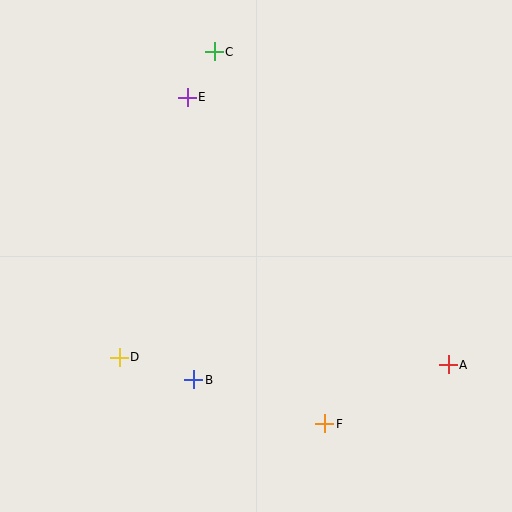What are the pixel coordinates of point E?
Point E is at (187, 97).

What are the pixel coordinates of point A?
Point A is at (448, 365).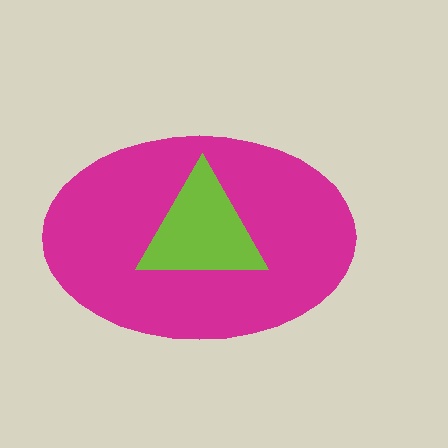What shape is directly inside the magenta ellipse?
The lime triangle.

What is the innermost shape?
The lime triangle.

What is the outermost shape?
The magenta ellipse.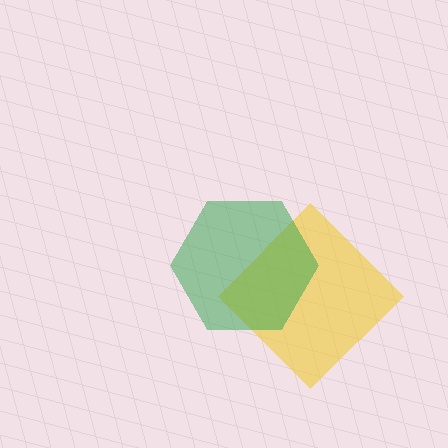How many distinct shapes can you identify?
There are 2 distinct shapes: a yellow diamond, a green hexagon.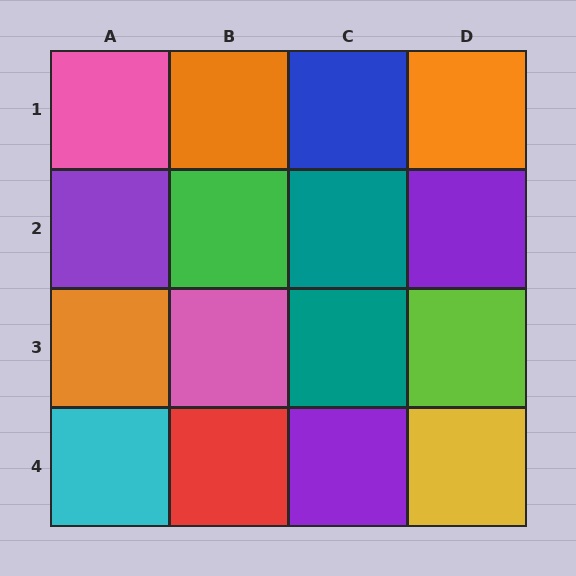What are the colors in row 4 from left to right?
Cyan, red, purple, yellow.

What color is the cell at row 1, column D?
Orange.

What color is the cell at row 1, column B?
Orange.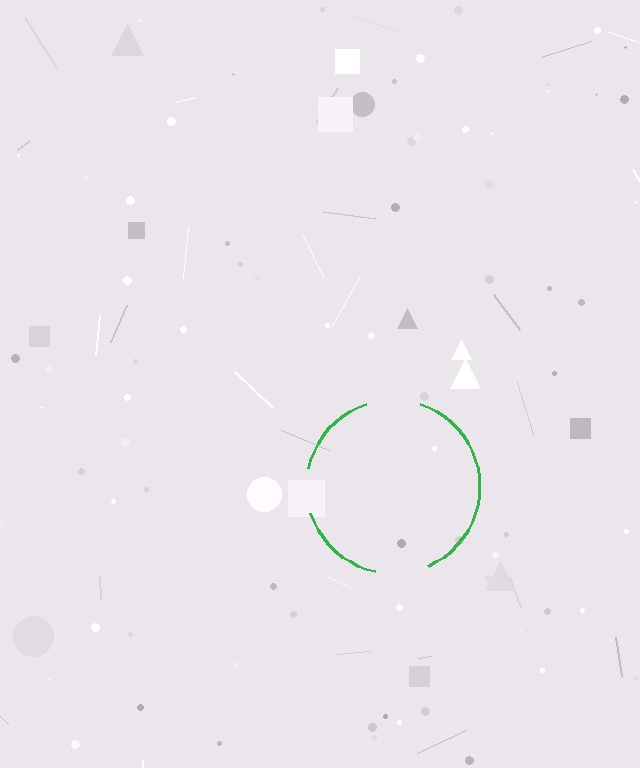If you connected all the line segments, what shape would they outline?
They would outline a circle.